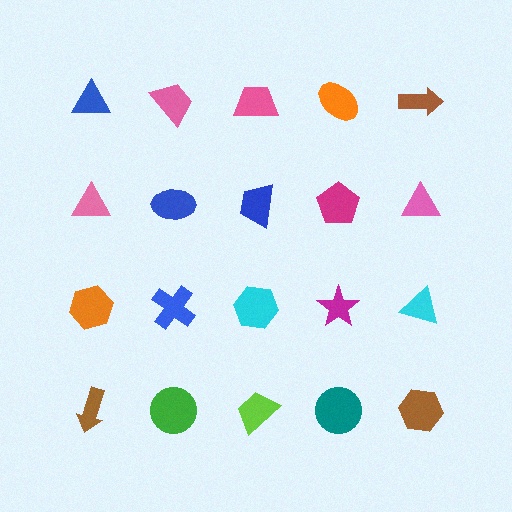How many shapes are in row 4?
5 shapes.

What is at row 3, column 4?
A magenta star.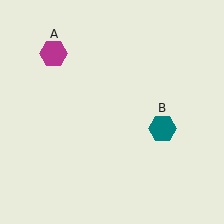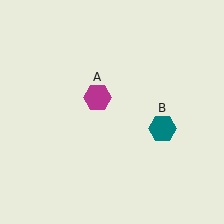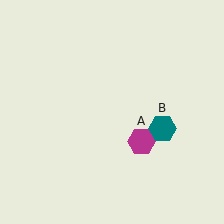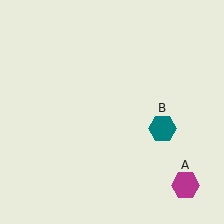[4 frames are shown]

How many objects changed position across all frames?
1 object changed position: magenta hexagon (object A).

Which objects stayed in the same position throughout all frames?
Teal hexagon (object B) remained stationary.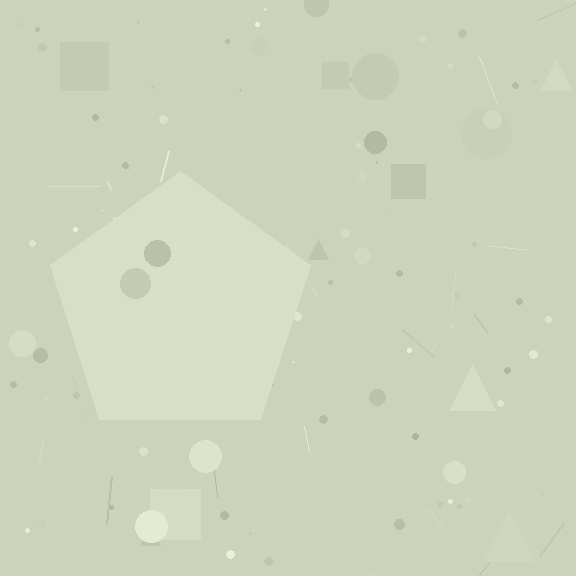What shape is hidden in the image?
A pentagon is hidden in the image.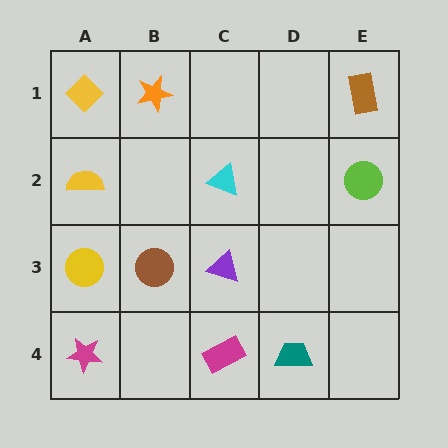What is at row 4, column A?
A magenta star.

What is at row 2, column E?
A lime circle.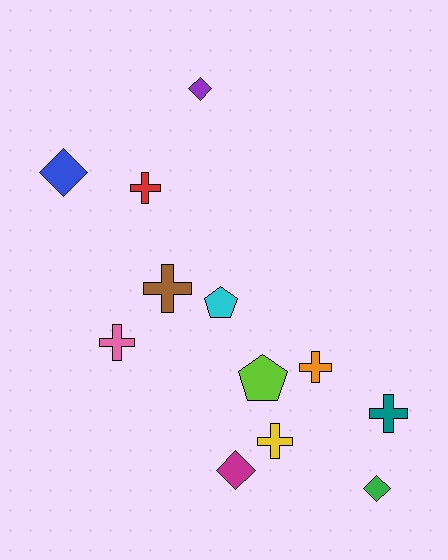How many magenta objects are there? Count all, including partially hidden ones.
There is 1 magenta object.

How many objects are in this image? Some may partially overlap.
There are 12 objects.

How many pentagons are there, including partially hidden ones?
There are 2 pentagons.